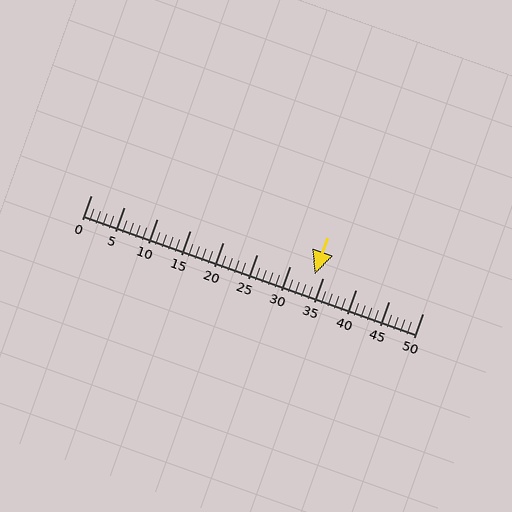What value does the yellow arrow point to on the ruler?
The yellow arrow points to approximately 34.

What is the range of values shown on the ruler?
The ruler shows values from 0 to 50.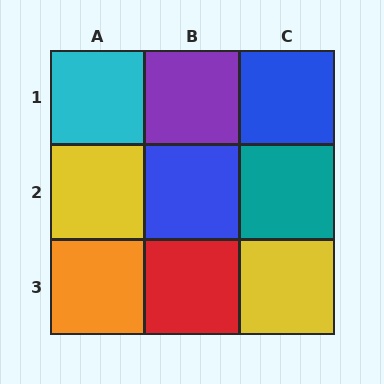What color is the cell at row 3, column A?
Orange.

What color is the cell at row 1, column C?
Blue.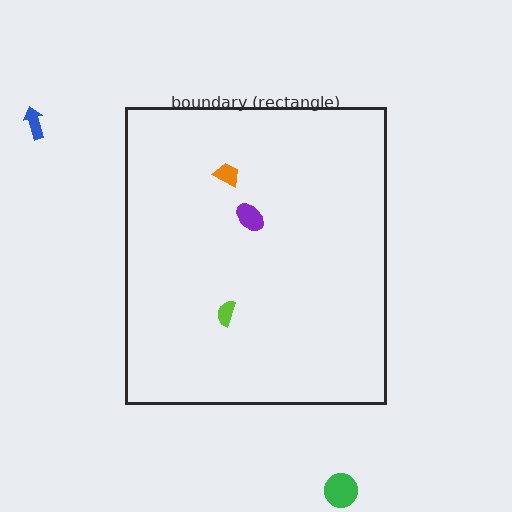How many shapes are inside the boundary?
3 inside, 2 outside.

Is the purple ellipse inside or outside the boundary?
Inside.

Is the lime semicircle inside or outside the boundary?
Inside.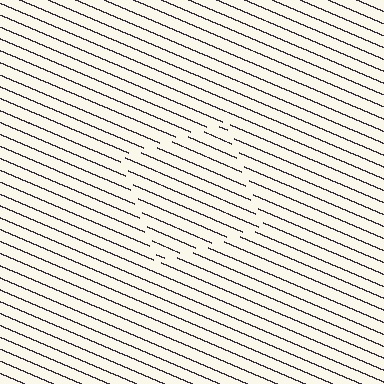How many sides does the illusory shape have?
4 sides — the line-ends trace a square.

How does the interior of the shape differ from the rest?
The interior of the shape contains the same grating, shifted by half a period — the contour is defined by the phase discontinuity where line-ends from the inner and outer gratings abut.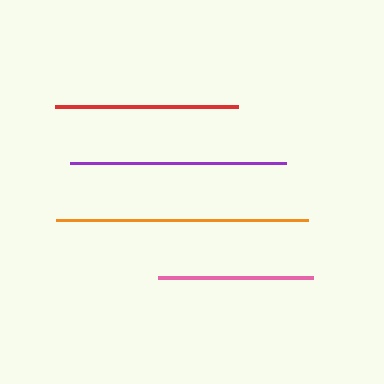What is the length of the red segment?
The red segment is approximately 183 pixels long.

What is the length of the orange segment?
The orange segment is approximately 252 pixels long.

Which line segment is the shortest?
The pink line is the shortest at approximately 154 pixels.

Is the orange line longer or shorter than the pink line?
The orange line is longer than the pink line.